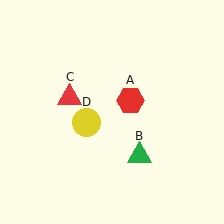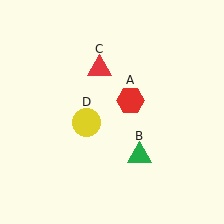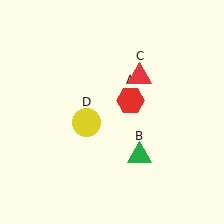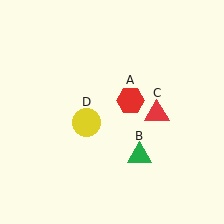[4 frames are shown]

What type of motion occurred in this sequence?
The red triangle (object C) rotated clockwise around the center of the scene.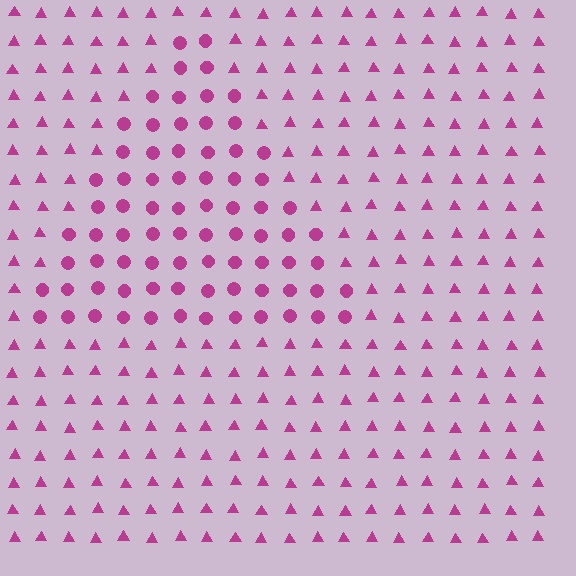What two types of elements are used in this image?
The image uses circles inside the triangle region and triangles outside it.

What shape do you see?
I see a triangle.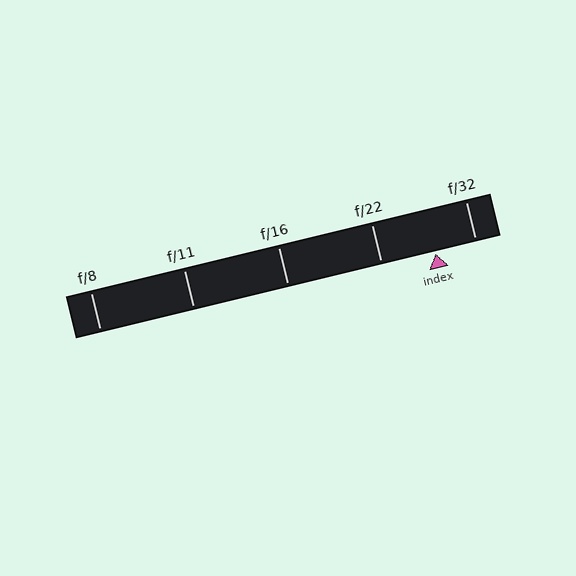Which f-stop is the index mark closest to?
The index mark is closest to f/32.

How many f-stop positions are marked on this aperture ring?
There are 5 f-stop positions marked.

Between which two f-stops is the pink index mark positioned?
The index mark is between f/22 and f/32.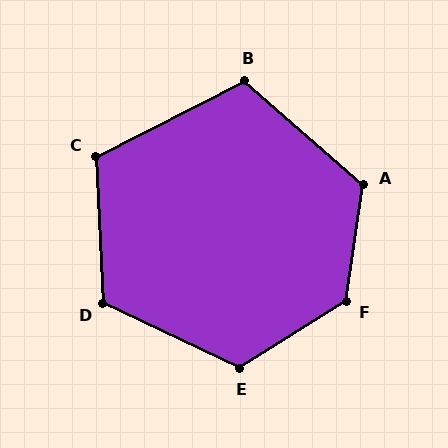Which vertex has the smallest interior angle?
B, at approximately 112 degrees.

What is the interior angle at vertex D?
Approximately 118 degrees (obtuse).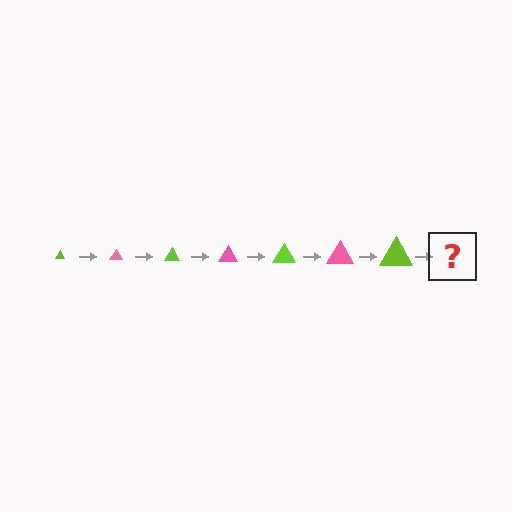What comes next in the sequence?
The next element should be a pink triangle, larger than the previous one.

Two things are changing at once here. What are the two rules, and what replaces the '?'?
The two rules are that the triangle grows larger each step and the color cycles through lime and pink. The '?' should be a pink triangle, larger than the previous one.